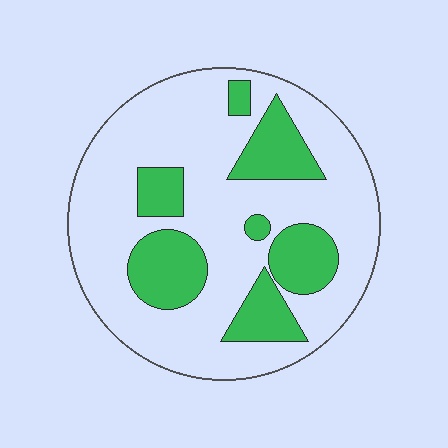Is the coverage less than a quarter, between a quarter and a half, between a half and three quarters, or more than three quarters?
Between a quarter and a half.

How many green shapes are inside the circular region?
7.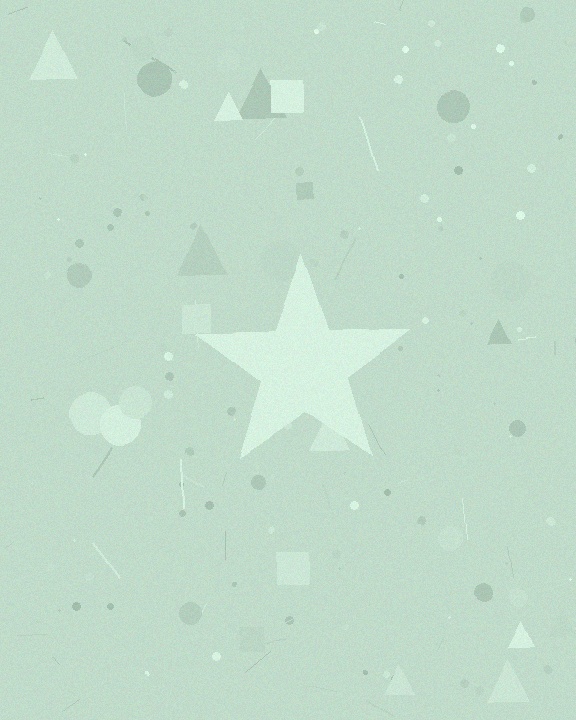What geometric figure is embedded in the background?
A star is embedded in the background.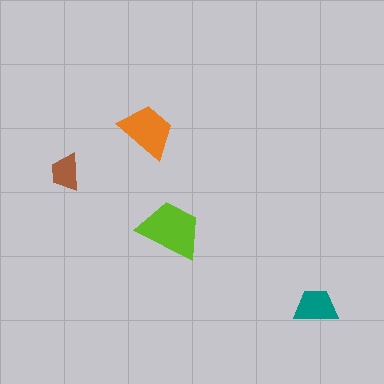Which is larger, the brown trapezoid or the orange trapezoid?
The orange one.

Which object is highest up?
The orange trapezoid is topmost.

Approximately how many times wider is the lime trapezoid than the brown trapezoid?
About 1.5 times wider.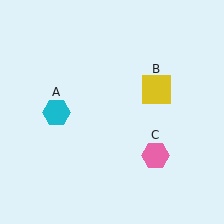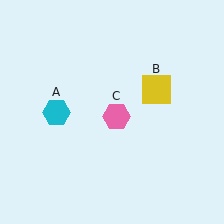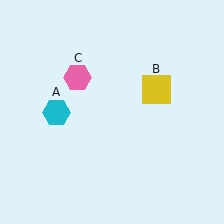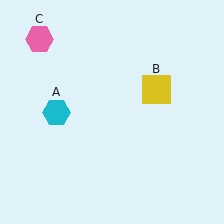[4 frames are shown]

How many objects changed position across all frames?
1 object changed position: pink hexagon (object C).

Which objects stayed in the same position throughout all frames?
Cyan hexagon (object A) and yellow square (object B) remained stationary.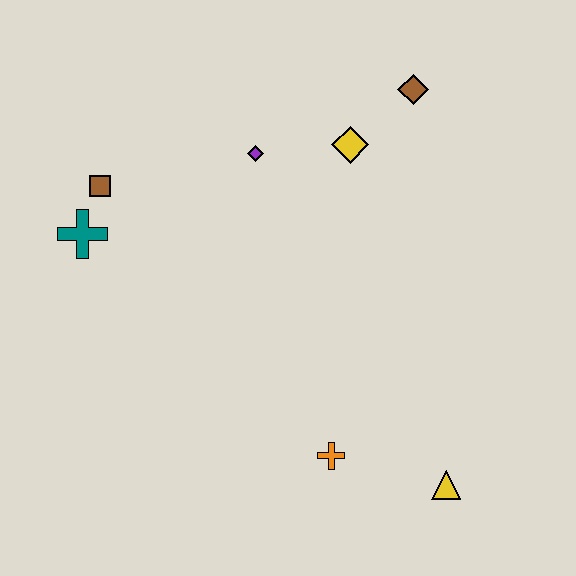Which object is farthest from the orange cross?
The brown diamond is farthest from the orange cross.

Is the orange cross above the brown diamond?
No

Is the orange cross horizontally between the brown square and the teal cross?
No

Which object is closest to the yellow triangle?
The orange cross is closest to the yellow triangle.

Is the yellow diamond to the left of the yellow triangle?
Yes